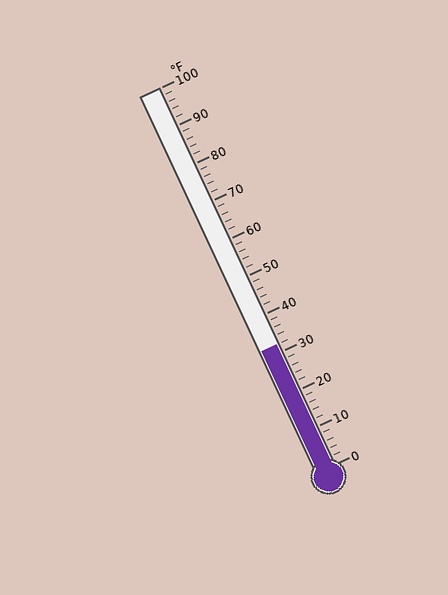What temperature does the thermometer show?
The thermometer shows approximately 32°F.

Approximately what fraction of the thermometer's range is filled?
The thermometer is filled to approximately 30% of its range.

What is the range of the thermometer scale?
The thermometer scale ranges from 0°F to 100°F.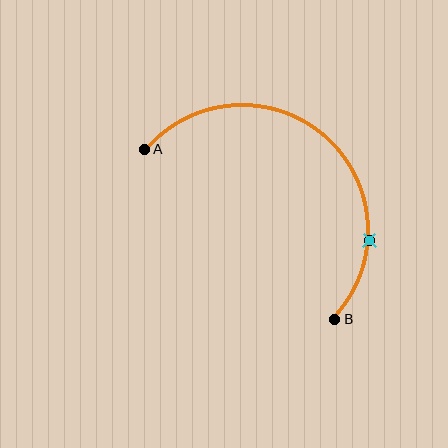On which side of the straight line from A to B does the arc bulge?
The arc bulges above and to the right of the straight line connecting A and B.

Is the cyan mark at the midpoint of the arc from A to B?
No. The cyan mark lies on the arc but is closer to endpoint B. The arc midpoint would be at the point on the curve equidistant along the arc from both A and B.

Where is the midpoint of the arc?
The arc midpoint is the point on the curve farthest from the straight line joining A and B. It sits above and to the right of that line.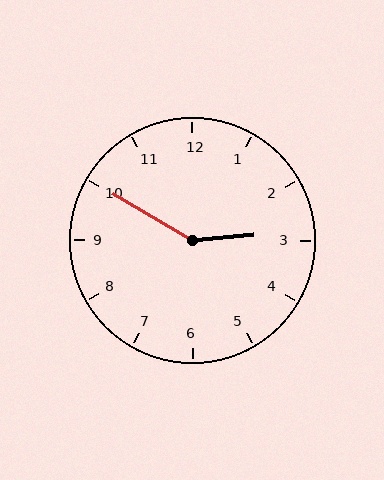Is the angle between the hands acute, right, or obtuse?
It is obtuse.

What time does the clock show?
2:50.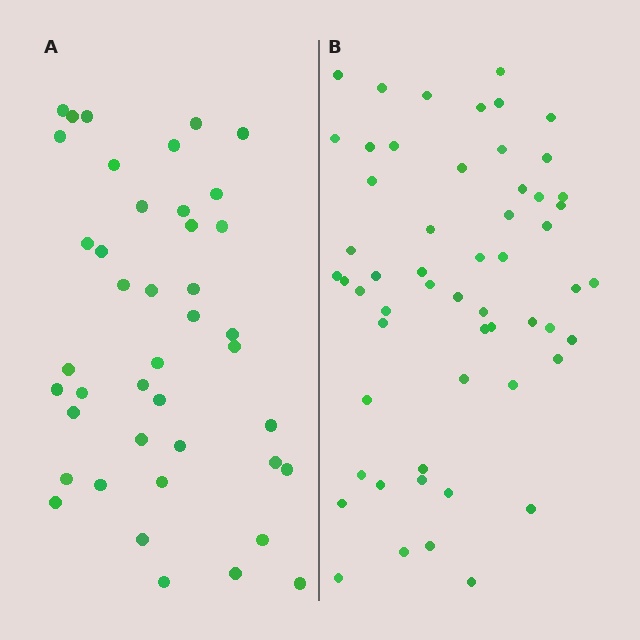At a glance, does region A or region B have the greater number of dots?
Region B (the right region) has more dots.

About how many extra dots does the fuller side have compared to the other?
Region B has approximately 15 more dots than region A.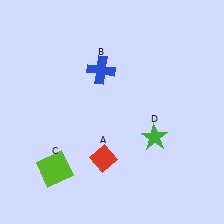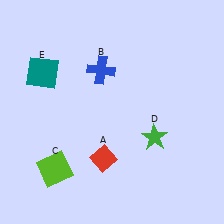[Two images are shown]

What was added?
A teal square (E) was added in Image 2.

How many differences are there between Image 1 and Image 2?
There is 1 difference between the two images.